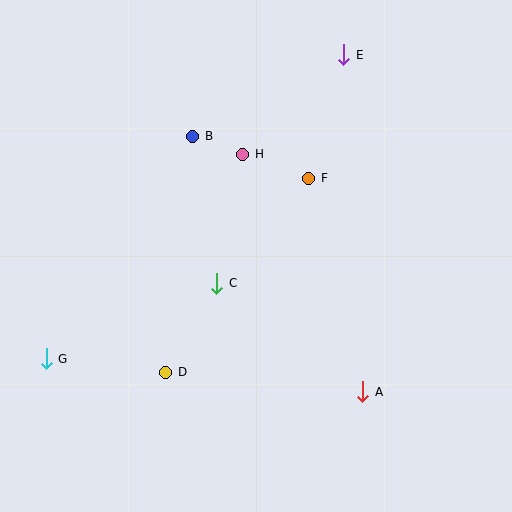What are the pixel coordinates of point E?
Point E is at (343, 55).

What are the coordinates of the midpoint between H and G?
The midpoint between H and G is at (144, 256).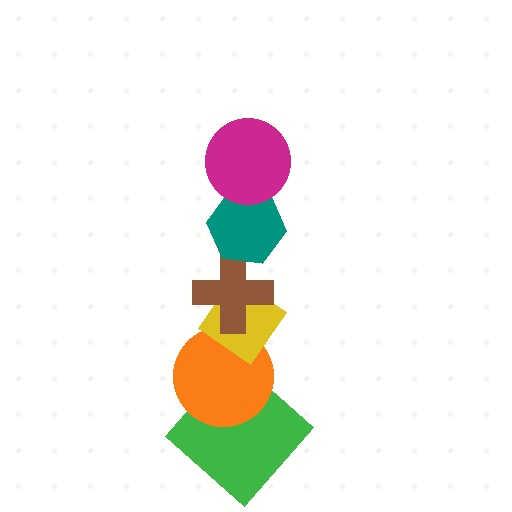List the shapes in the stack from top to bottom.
From top to bottom: the magenta circle, the teal hexagon, the brown cross, the yellow diamond, the orange circle, the green diamond.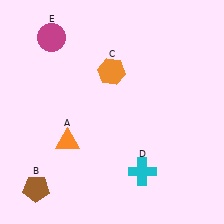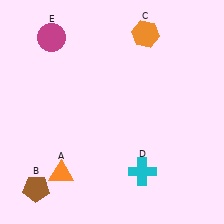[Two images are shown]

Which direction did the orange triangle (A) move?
The orange triangle (A) moved down.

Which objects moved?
The objects that moved are: the orange triangle (A), the orange hexagon (C).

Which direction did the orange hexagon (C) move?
The orange hexagon (C) moved up.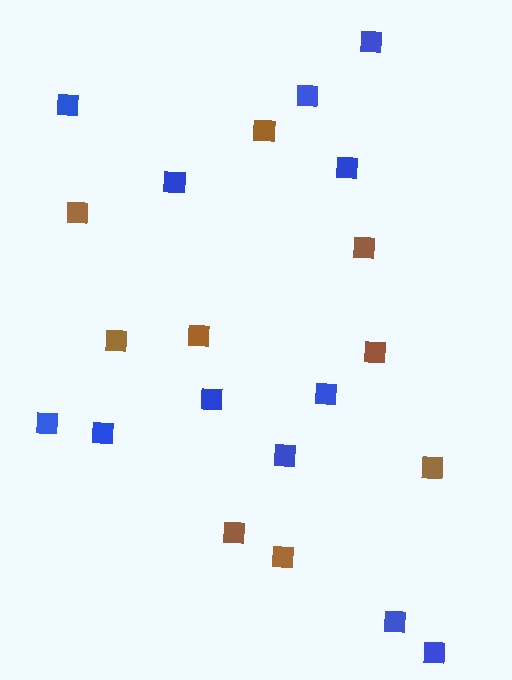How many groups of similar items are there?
There are 2 groups: one group of brown squares (9) and one group of blue squares (12).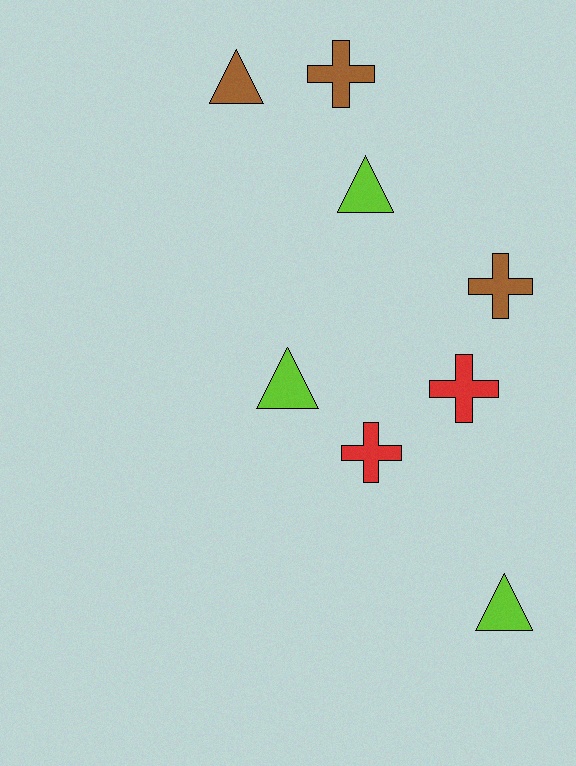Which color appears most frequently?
Lime, with 3 objects.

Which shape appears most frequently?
Cross, with 4 objects.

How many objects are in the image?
There are 8 objects.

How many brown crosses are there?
There are 2 brown crosses.